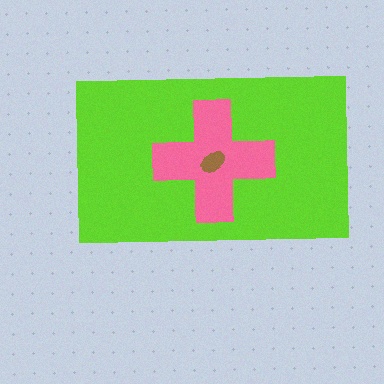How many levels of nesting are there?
3.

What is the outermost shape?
The lime rectangle.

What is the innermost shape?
The brown ellipse.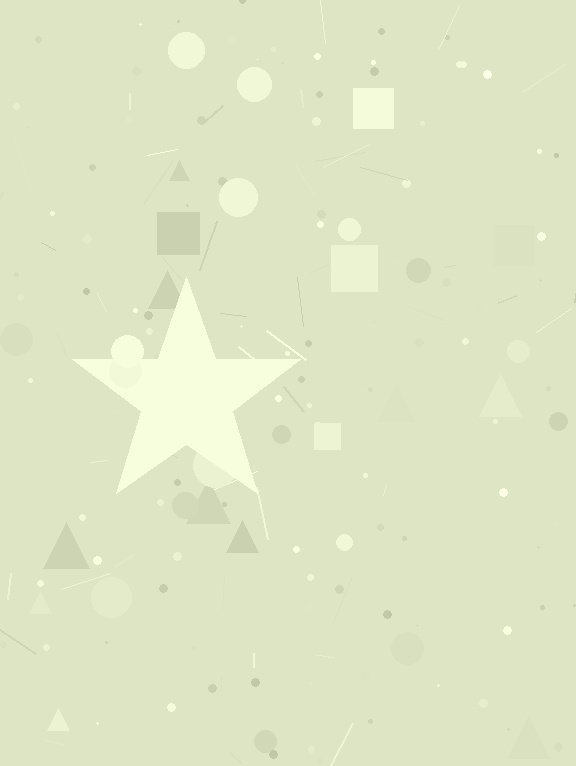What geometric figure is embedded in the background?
A star is embedded in the background.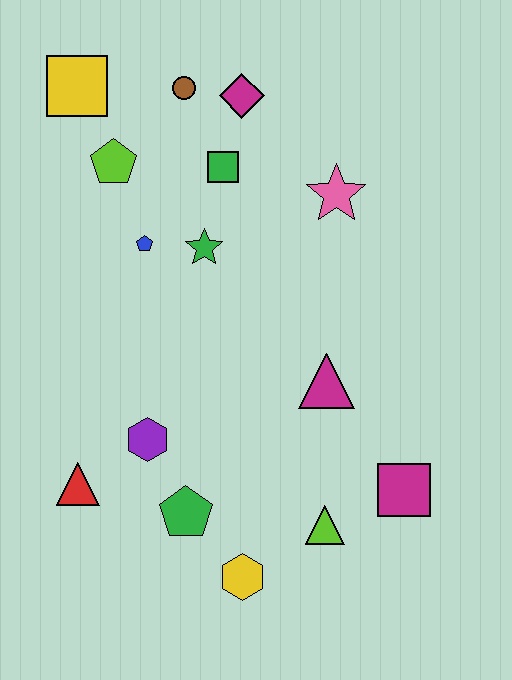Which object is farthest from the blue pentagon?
The magenta square is farthest from the blue pentagon.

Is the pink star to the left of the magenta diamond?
No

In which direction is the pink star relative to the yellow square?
The pink star is to the right of the yellow square.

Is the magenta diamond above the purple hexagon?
Yes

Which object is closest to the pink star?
The green square is closest to the pink star.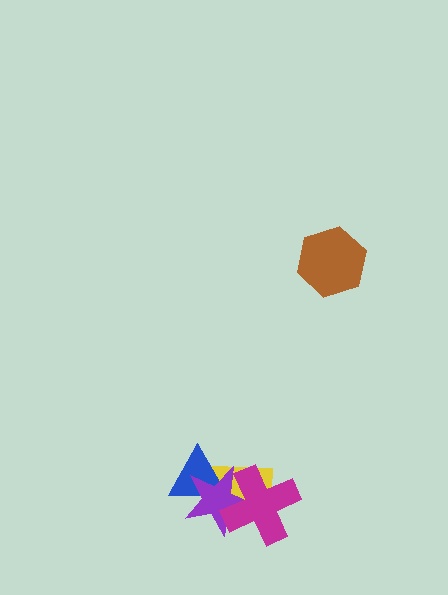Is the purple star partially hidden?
Yes, it is partially covered by another shape.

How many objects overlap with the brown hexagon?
0 objects overlap with the brown hexagon.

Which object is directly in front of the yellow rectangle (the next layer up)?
The blue triangle is directly in front of the yellow rectangle.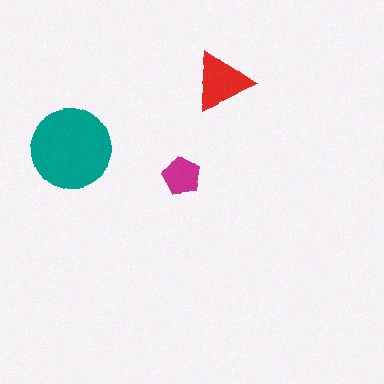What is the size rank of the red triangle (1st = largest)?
2nd.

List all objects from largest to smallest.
The teal circle, the red triangle, the magenta pentagon.